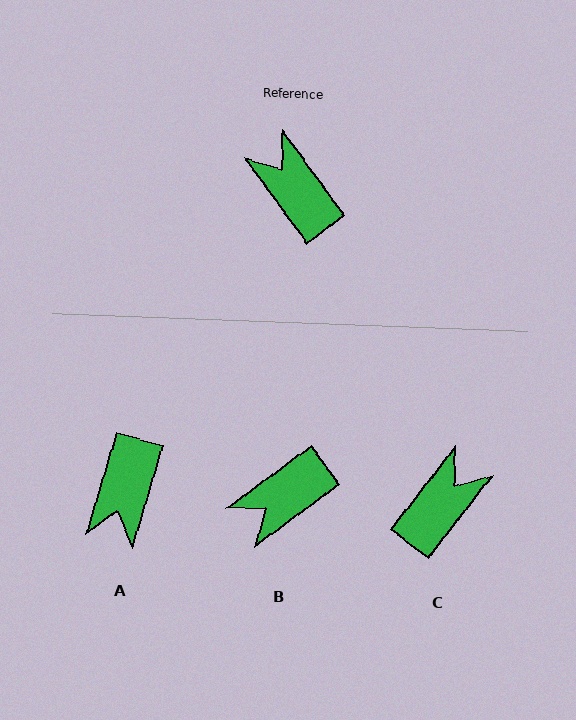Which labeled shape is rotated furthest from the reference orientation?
A, about 127 degrees away.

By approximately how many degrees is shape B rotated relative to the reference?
Approximately 90 degrees counter-clockwise.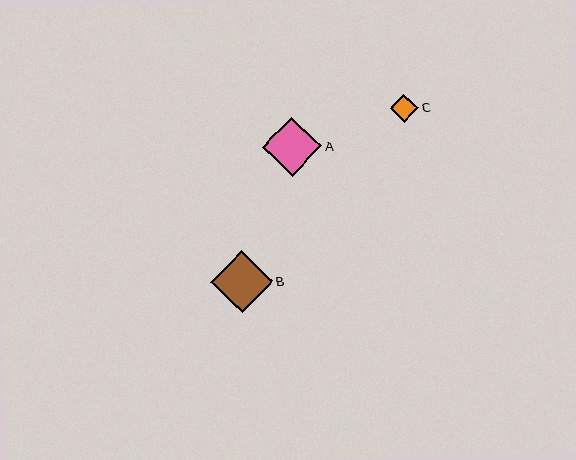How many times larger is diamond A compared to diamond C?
Diamond A is approximately 2.1 times the size of diamond C.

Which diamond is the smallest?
Diamond C is the smallest with a size of approximately 28 pixels.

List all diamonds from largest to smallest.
From largest to smallest: B, A, C.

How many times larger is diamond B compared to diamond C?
Diamond B is approximately 2.2 times the size of diamond C.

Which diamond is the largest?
Diamond B is the largest with a size of approximately 62 pixels.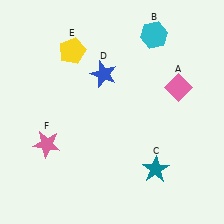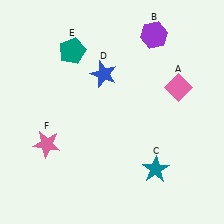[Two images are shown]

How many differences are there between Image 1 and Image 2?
There are 2 differences between the two images.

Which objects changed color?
B changed from cyan to purple. E changed from yellow to teal.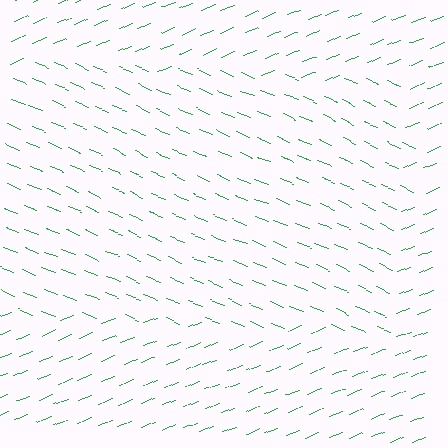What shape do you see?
I see a rectangle.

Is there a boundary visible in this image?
Yes, there is a texture boundary formed by a change in line orientation.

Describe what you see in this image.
The image is filled with small green line segments. A rectangle region in the image has lines oriented differently from the surrounding lines, creating a visible texture boundary.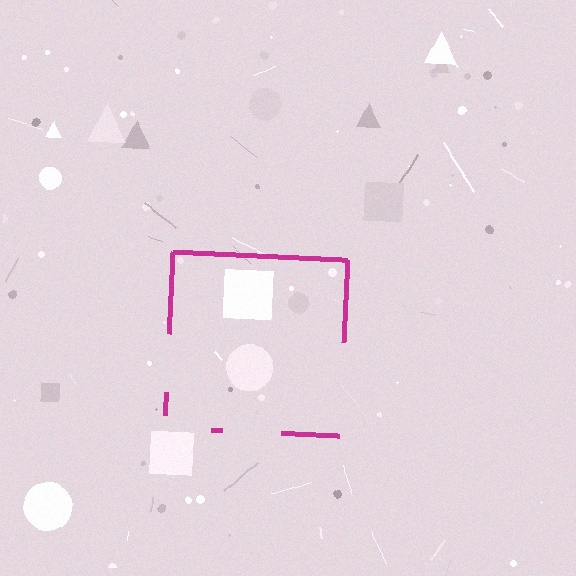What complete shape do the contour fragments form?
The contour fragments form a square.